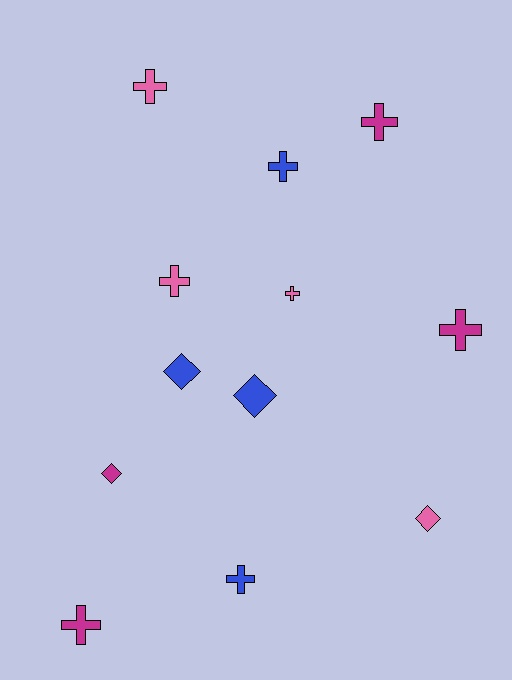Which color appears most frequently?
Pink, with 4 objects.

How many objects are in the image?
There are 12 objects.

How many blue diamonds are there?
There are 2 blue diamonds.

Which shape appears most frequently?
Cross, with 8 objects.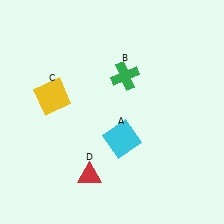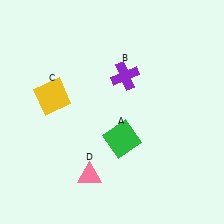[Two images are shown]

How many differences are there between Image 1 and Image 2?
There are 3 differences between the two images.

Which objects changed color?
A changed from cyan to green. B changed from green to purple. D changed from red to pink.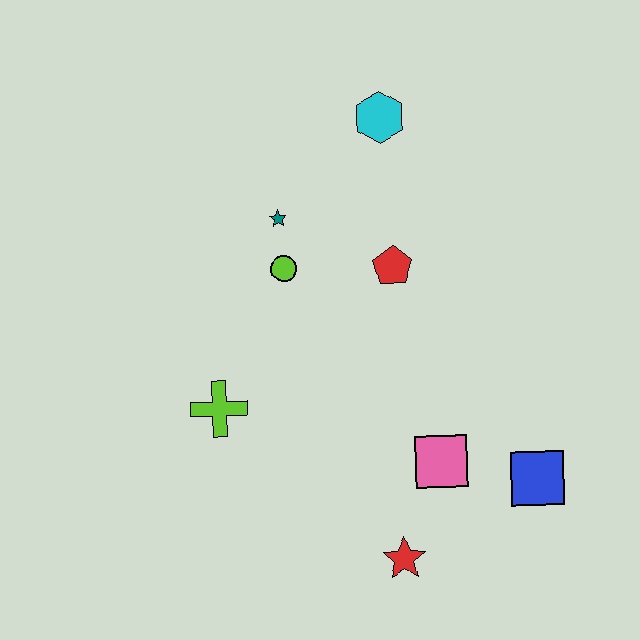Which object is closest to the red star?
The pink square is closest to the red star.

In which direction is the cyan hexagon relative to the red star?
The cyan hexagon is above the red star.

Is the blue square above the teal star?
No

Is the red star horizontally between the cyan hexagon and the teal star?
No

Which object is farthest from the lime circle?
The blue square is farthest from the lime circle.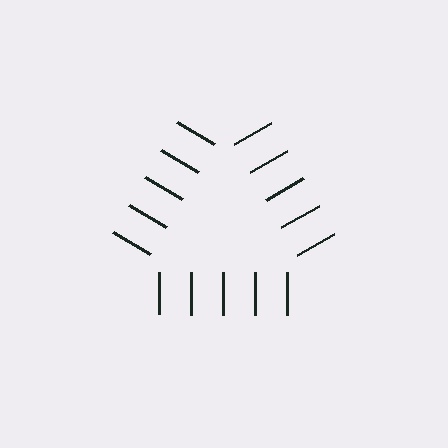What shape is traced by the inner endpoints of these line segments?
An illusory triangle — the line segments terminate on its edges but no continuous stroke is drawn.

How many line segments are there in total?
15 — 5 along each of the 3 edges.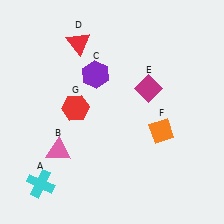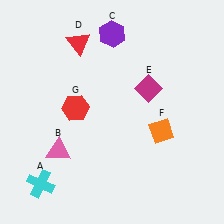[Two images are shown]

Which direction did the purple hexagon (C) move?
The purple hexagon (C) moved up.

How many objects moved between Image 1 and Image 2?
1 object moved between the two images.